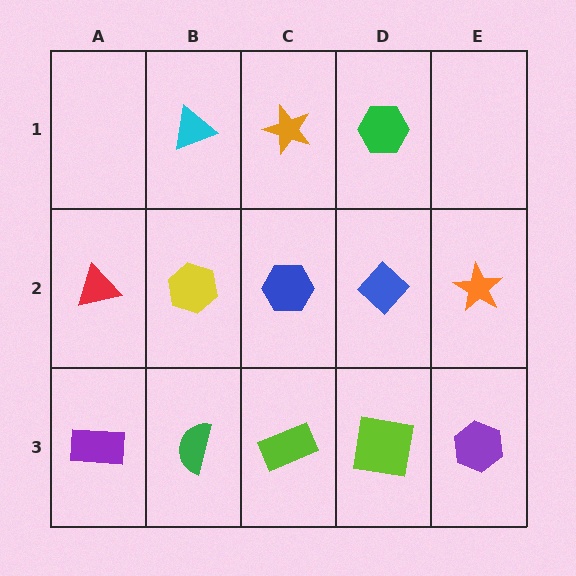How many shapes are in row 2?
5 shapes.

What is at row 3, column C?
A lime rectangle.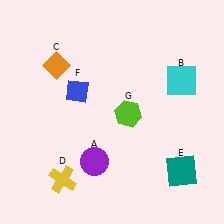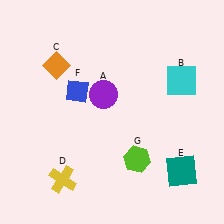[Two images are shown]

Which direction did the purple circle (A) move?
The purple circle (A) moved up.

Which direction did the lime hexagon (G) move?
The lime hexagon (G) moved down.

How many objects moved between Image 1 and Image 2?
2 objects moved between the two images.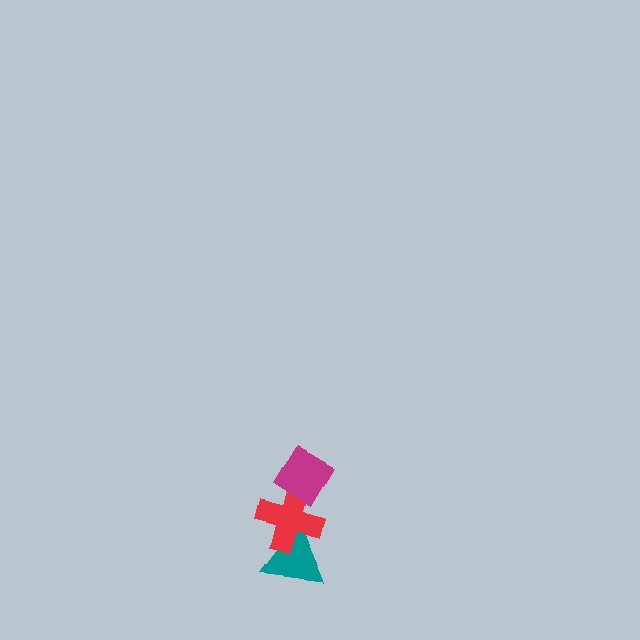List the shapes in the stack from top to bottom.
From top to bottom: the magenta diamond, the red cross, the teal triangle.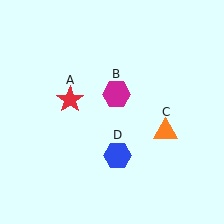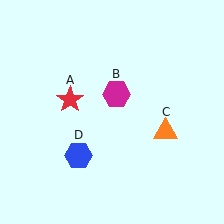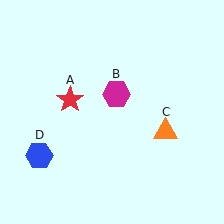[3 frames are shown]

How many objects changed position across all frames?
1 object changed position: blue hexagon (object D).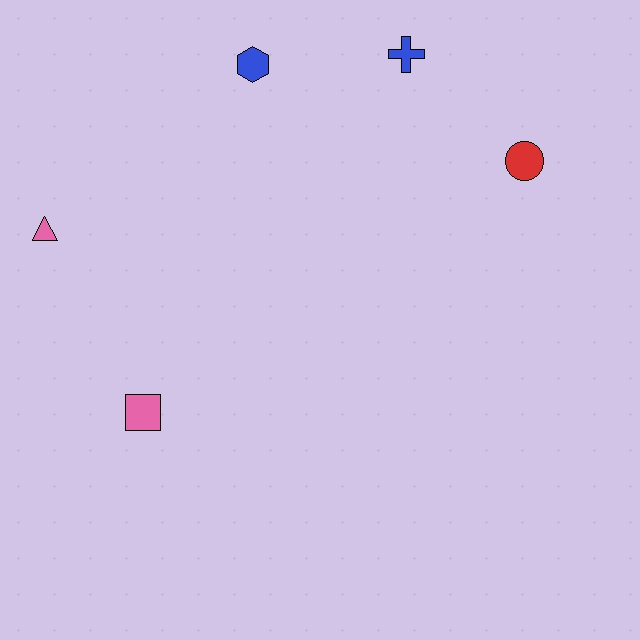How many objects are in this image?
There are 5 objects.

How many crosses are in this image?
There is 1 cross.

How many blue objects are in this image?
There are 2 blue objects.